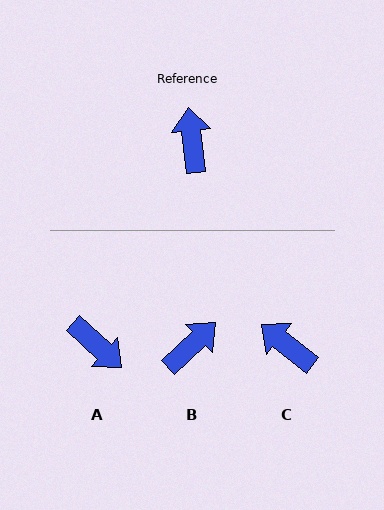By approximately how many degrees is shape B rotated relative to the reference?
Approximately 54 degrees clockwise.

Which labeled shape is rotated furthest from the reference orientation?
A, about 139 degrees away.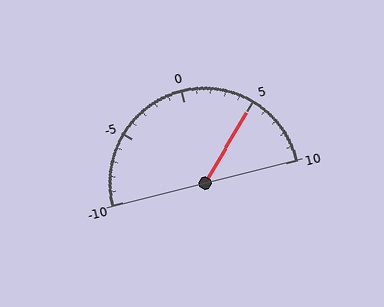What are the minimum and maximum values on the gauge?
The gauge ranges from -10 to 10.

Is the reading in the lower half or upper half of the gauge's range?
The reading is in the upper half of the range (-10 to 10).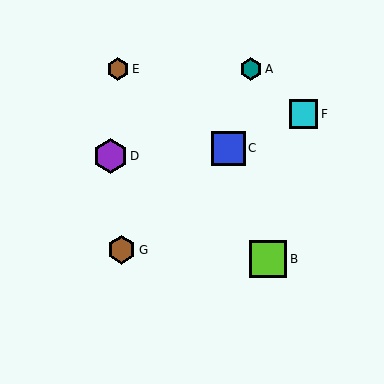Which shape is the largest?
The lime square (labeled B) is the largest.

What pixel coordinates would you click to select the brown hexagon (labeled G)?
Click at (121, 250) to select the brown hexagon G.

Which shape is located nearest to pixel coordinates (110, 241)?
The brown hexagon (labeled G) at (121, 250) is nearest to that location.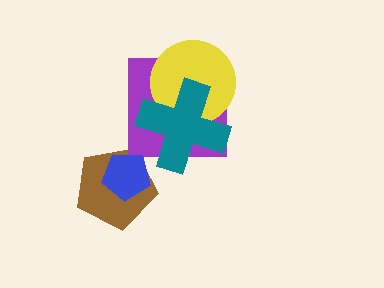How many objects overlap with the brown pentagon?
1 object overlaps with the brown pentagon.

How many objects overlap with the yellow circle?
2 objects overlap with the yellow circle.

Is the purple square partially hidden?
Yes, it is partially covered by another shape.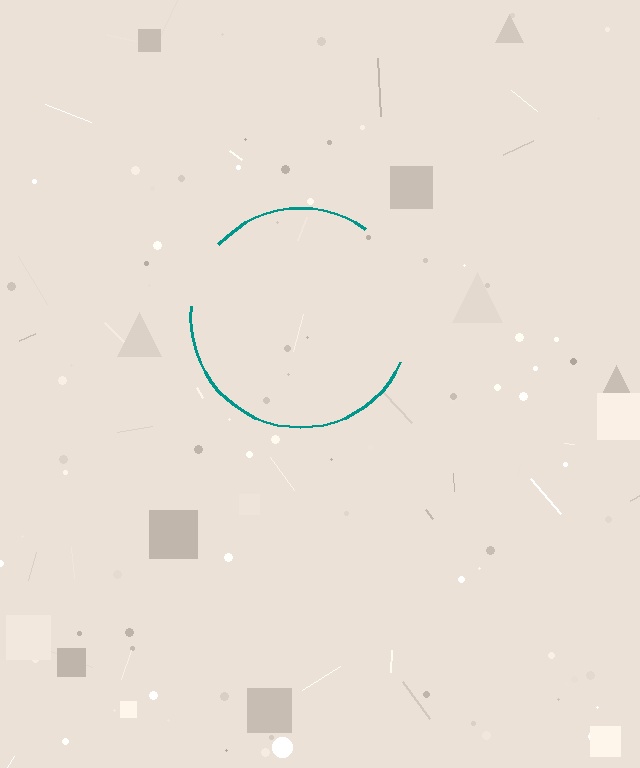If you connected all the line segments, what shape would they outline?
They would outline a circle.